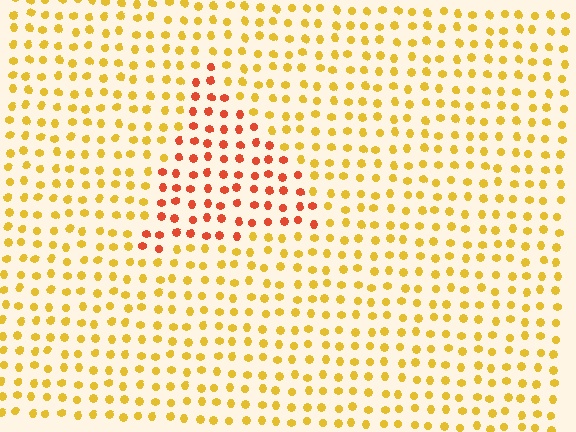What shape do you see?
I see a triangle.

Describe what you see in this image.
The image is filled with small yellow elements in a uniform arrangement. A triangle-shaped region is visible where the elements are tinted to a slightly different hue, forming a subtle color boundary.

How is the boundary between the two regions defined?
The boundary is defined purely by a slight shift in hue (about 40 degrees). Spacing, size, and orientation are identical on both sides.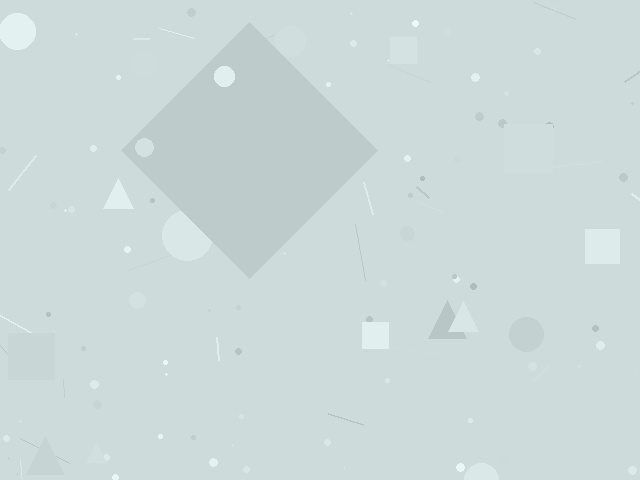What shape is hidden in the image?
A diamond is hidden in the image.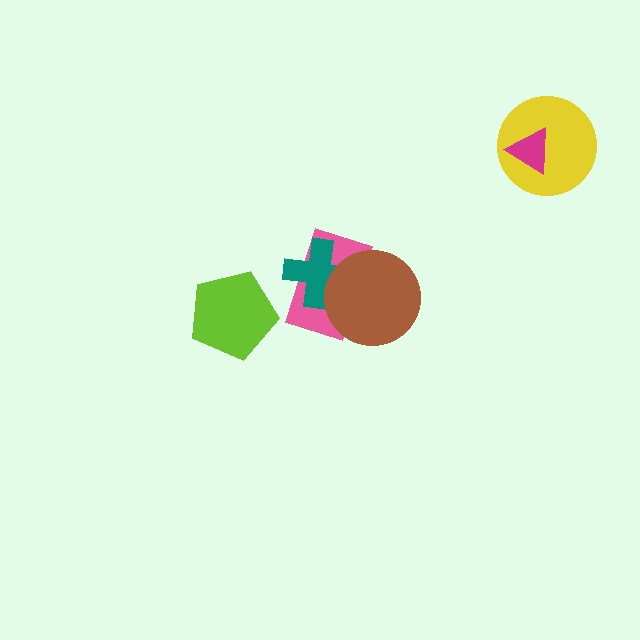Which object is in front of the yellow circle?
The magenta triangle is in front of the yellow circle.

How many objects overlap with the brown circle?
2 objects overlap with the brown circle.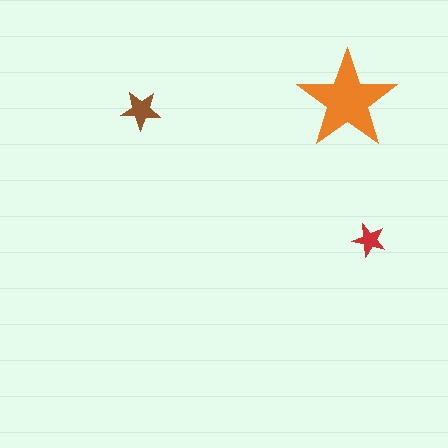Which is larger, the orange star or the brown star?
The orange one.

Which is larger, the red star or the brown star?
The brown one.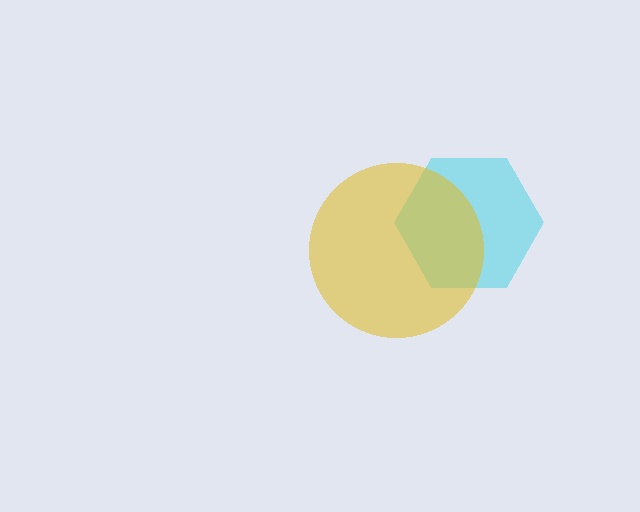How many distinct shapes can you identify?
There are 2 distinct shapes: a cyan hexagon, a yellow circle.